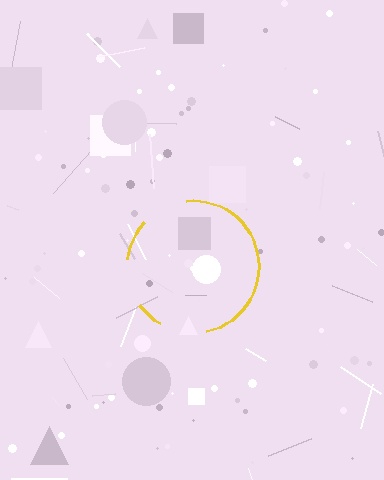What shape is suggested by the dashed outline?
The dashed outline suggests a circle.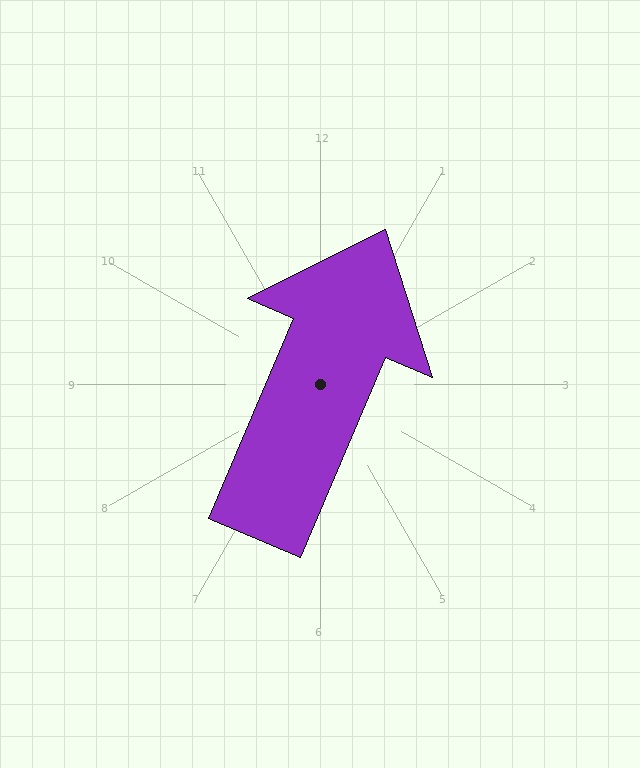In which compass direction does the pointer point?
Northeast.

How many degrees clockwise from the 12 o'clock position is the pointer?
Approximately 23 degrees.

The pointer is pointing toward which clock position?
Roughly 1 o'clock.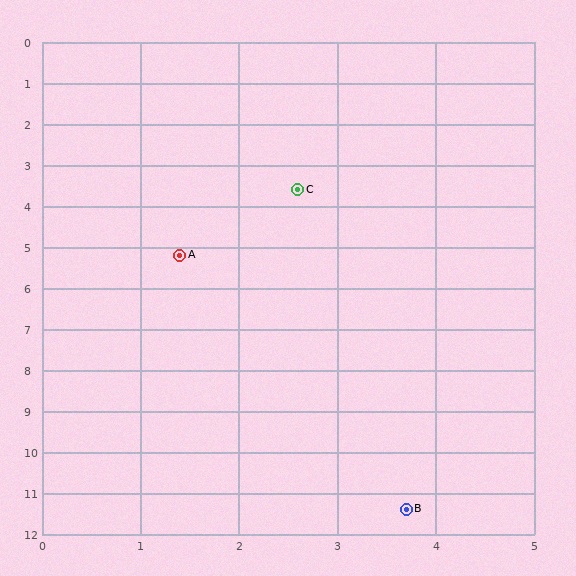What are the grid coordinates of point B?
Point B is at approximately (3.7, 11.4).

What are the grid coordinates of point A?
Point A is at approximately (1.4, 5.2).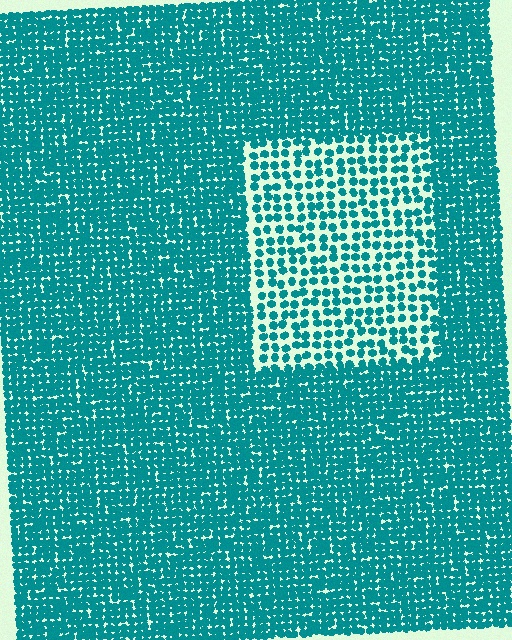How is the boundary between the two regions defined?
The boundary is defined by a change in element density (approximately 2.1x ratio). All elements are the same color, size, and shape.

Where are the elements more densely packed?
The elements are more densely packed outside the rectangle boundary.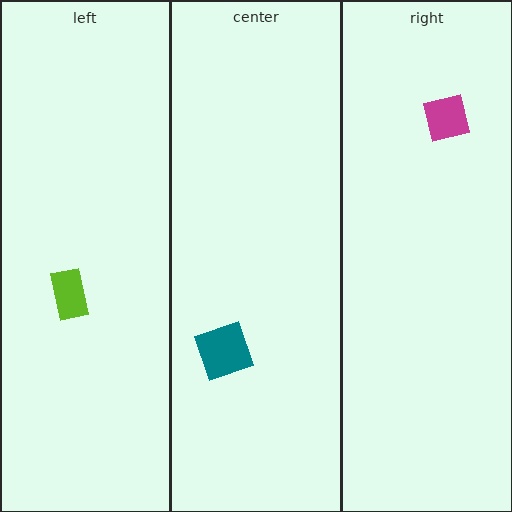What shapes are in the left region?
The lime rectangle.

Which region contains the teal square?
The center region.